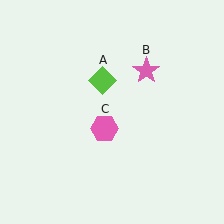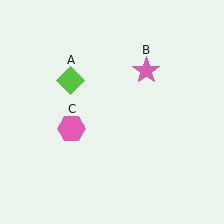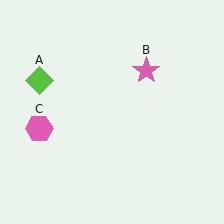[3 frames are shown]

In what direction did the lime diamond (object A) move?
The lime diamond (object A) moved left.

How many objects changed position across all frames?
2 objects changed position: lime diamond (object A), pink hexagon (object C).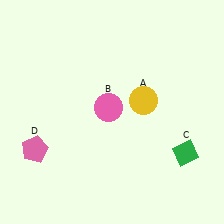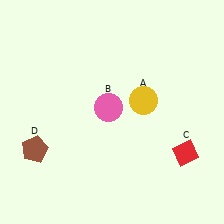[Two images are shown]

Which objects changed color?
C changed from green to red. D changed from pink to brown.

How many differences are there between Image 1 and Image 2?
There are 2 differences between the two images.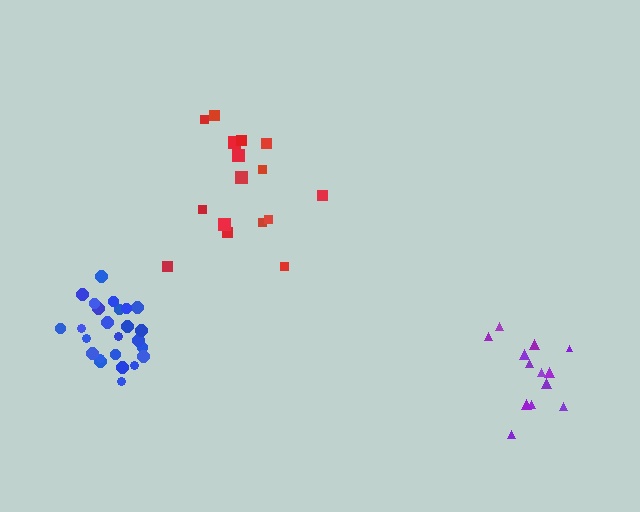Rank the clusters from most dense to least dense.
blue, purple, red.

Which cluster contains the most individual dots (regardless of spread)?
Blue (26).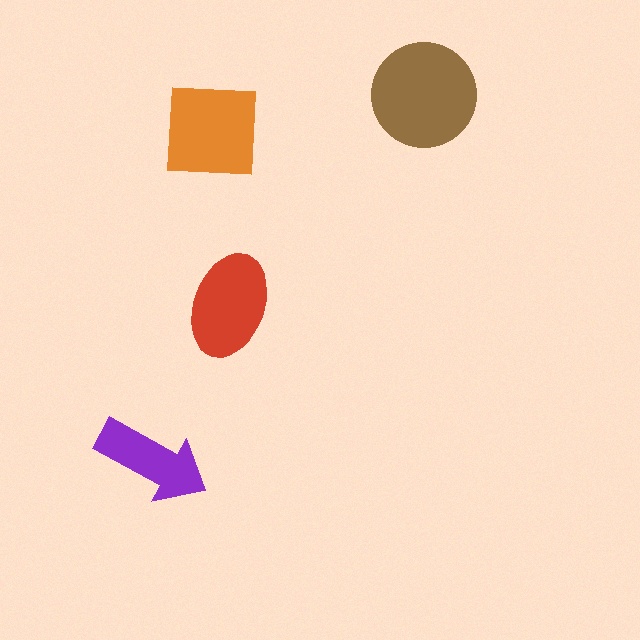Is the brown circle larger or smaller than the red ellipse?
Larger.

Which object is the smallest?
The purple arrow.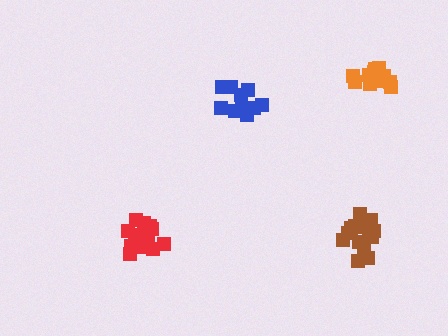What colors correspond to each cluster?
The clusters are colored: red, brown, orange, blue.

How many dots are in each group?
Group 1: 15 dots, Group 2: 16 dots, Group 3: 12 dots, Group 4: 14 dots (57 total).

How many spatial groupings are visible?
There are 4 spatial groupings.